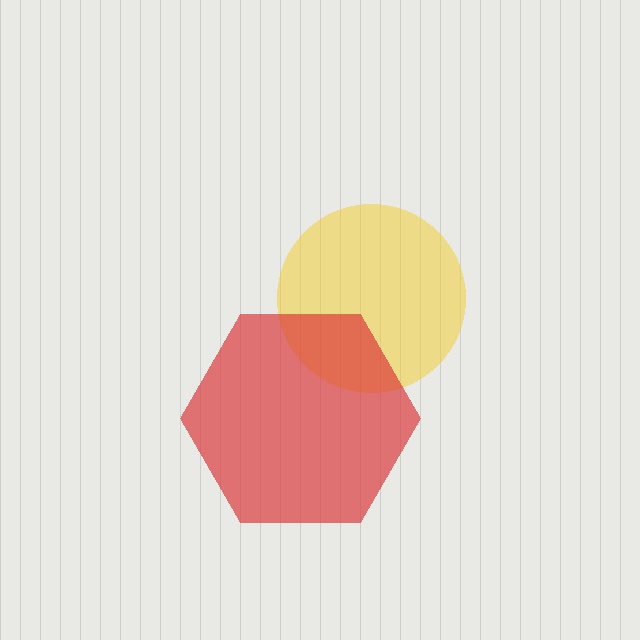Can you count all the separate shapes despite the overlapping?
Yes, there are 2 separate shapes.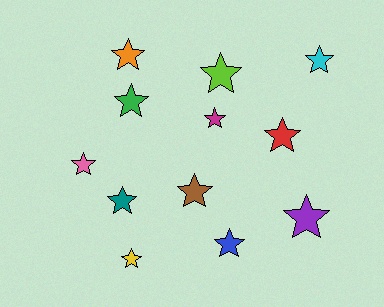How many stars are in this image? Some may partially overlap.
There are 12 stars.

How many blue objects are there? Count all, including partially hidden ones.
There is 1 blue object.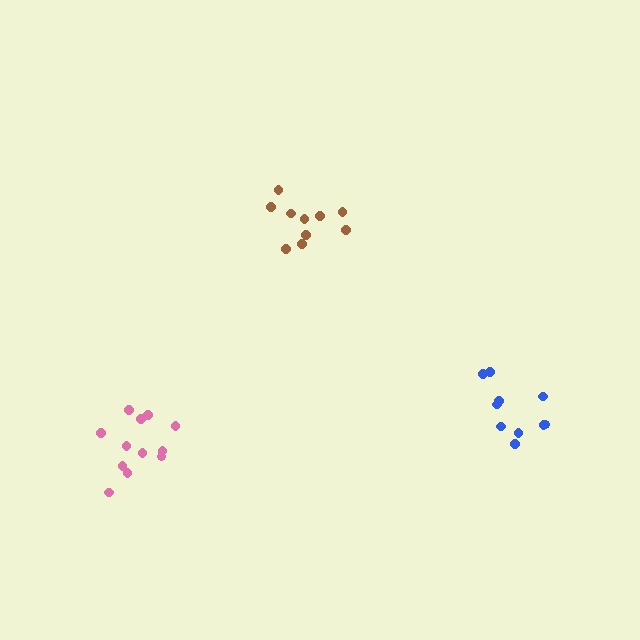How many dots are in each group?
Group 1: 10 dots, Group 2: 12 dots, Group 3: 10 dots (32 total).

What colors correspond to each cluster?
The clusters are colored: blue, pink, brown.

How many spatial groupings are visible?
There are 3 spatial groupings.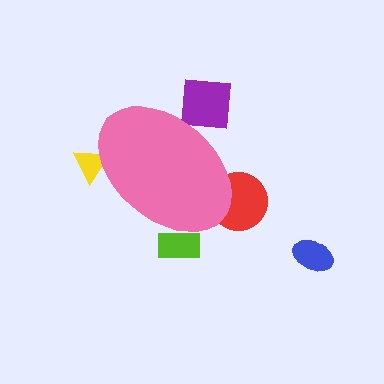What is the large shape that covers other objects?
A pink ellipse.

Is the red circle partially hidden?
Yes, the red circle is partially hidden behind the pink ellipse.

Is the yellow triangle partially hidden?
Yes, the yellow triangle is partially hidden behind the pink ellipse.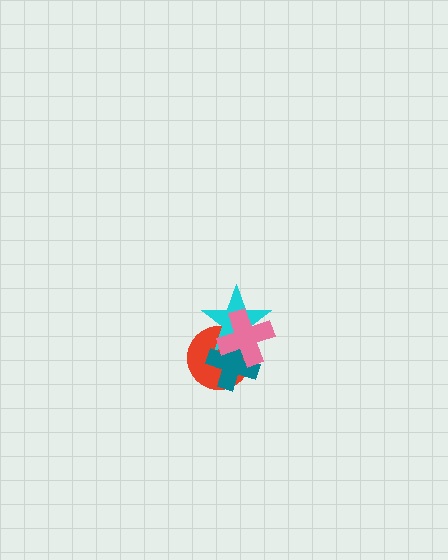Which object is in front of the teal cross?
The pink cross is in front of the teal cross.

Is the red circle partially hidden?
Yes, it is partially covered by another shape.